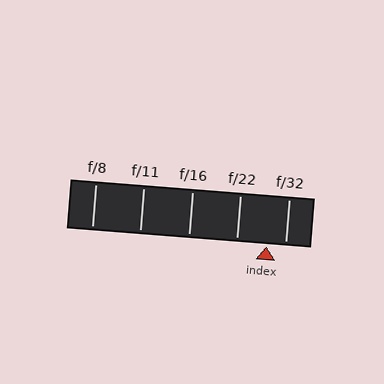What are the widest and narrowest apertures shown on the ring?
The widest aperture shown is f/8 and the narrowest is f/32.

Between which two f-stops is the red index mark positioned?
The index mark is between f/22 and f/32.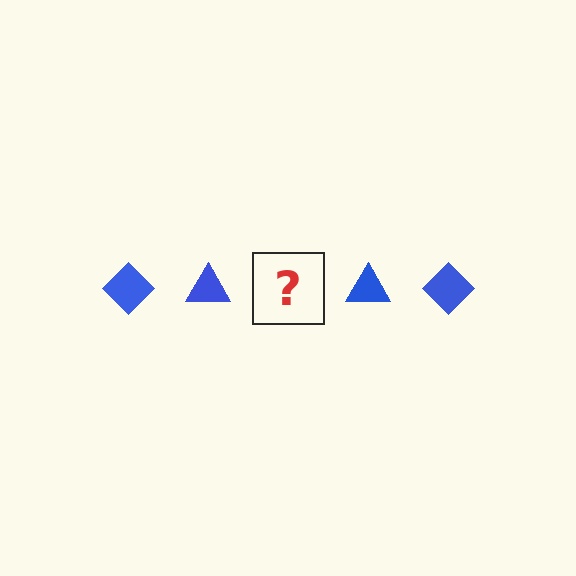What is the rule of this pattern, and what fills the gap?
The rule is that the pattern cycles through diamond, triangle shapes in blue. The gap should be filled with a blue diamond.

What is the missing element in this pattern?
The missing element is a blue diamond.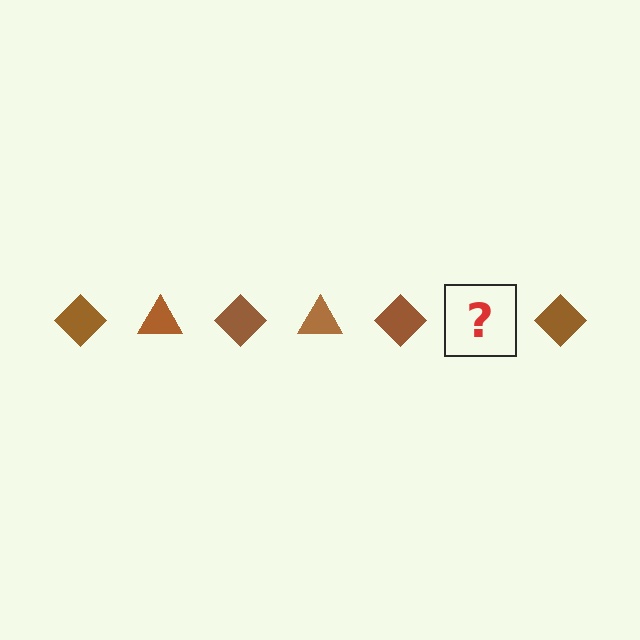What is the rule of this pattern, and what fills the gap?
The rule is that the pattern cycles through diamond, triangle shapes in brown. The gap should be filled with a brown triangle.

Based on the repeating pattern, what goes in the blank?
The blank should be a brown triangle.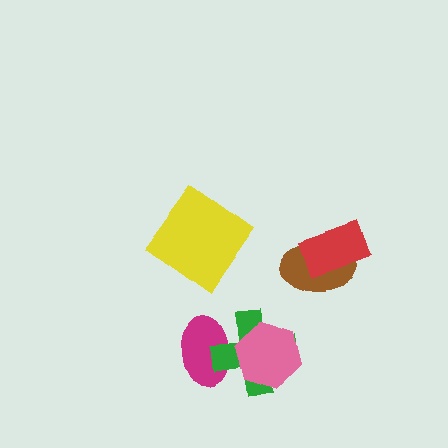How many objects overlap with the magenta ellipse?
2 objects overlap with the magenta ellipse.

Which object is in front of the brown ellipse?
The red rectangle is in front of the brown ellipse.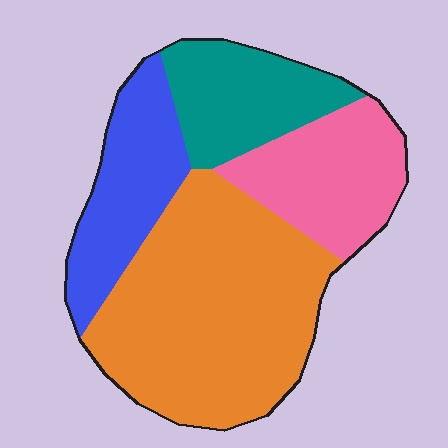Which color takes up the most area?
Orange, at roughly 45%.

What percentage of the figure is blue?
Blue takes up about one sixth (1/6) of the figure.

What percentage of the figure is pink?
Pink takes up between a sixth and a third of the figure.